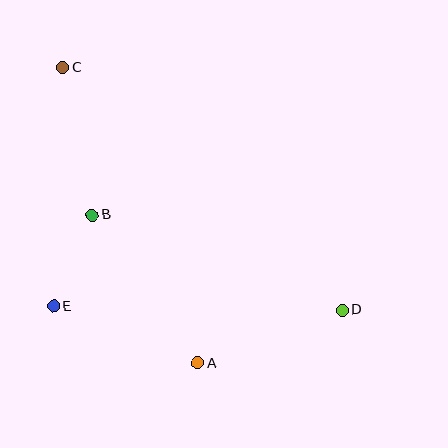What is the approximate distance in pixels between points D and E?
The distance between D and E is approximately 289 pixels.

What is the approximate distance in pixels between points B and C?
The distance between B and C is approximately 150 pixels.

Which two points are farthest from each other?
Points C and D are farthest from each other.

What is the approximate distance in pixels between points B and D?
The distance between B and D is approximately 267 pixels.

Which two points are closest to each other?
Points B and E are closest to each other.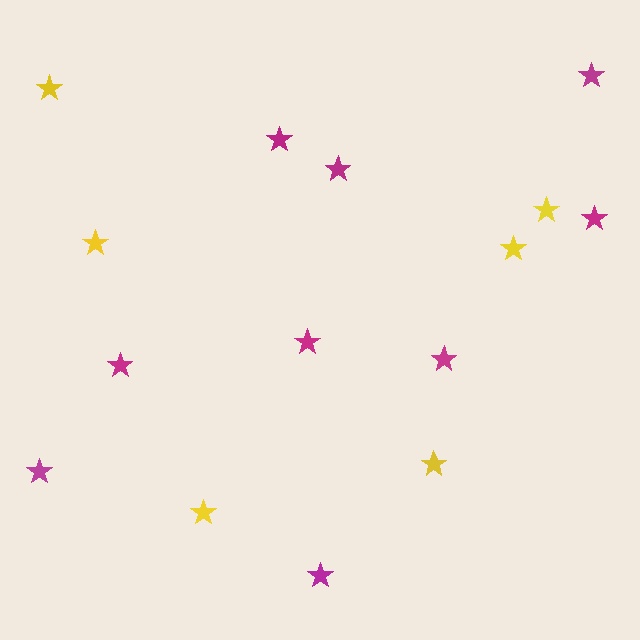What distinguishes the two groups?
There are 2 groups: one group of magenta stars (9) and one group of yellow stars (6).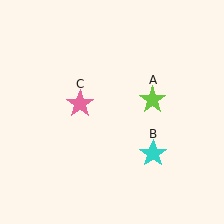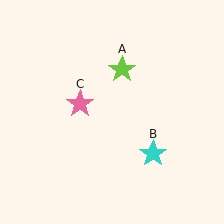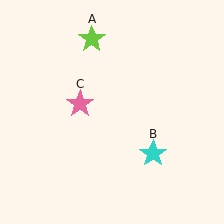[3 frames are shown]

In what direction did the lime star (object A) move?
The lime star (object A) moved up and to the left.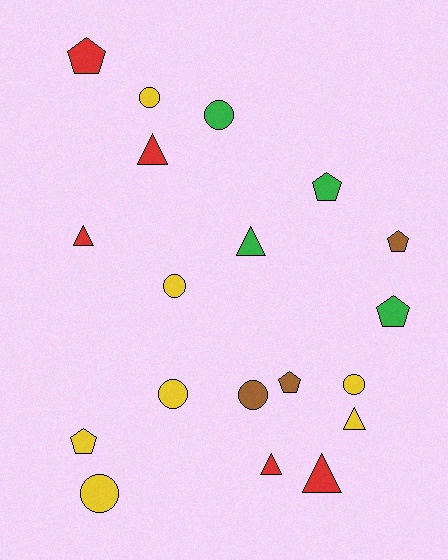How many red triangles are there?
There are 4 red triangles.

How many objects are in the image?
There are 19 objects.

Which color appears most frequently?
Yellow, with 7 objects.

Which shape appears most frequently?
Circle, with 7 objects.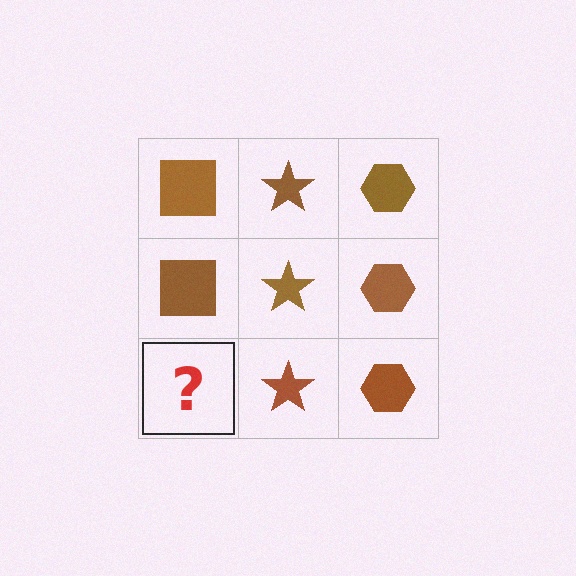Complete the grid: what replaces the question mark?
The question mark should be replaced with a brown square.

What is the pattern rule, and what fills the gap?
The rule is that each column has a consistent shape. The gap should be filled with a brown square.